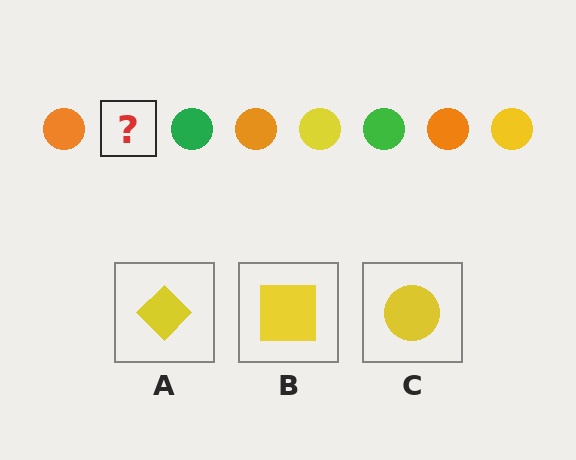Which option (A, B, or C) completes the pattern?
C.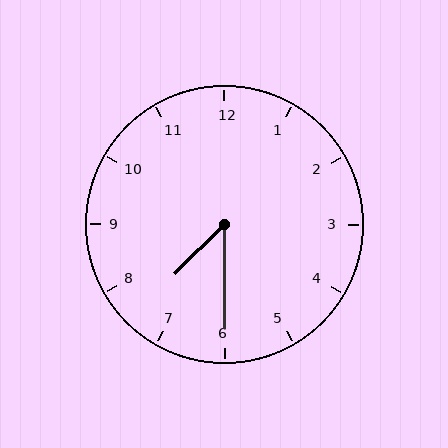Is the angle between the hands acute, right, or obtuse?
It is acute.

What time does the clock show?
7:30.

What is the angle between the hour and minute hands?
Approximately 45 degrees.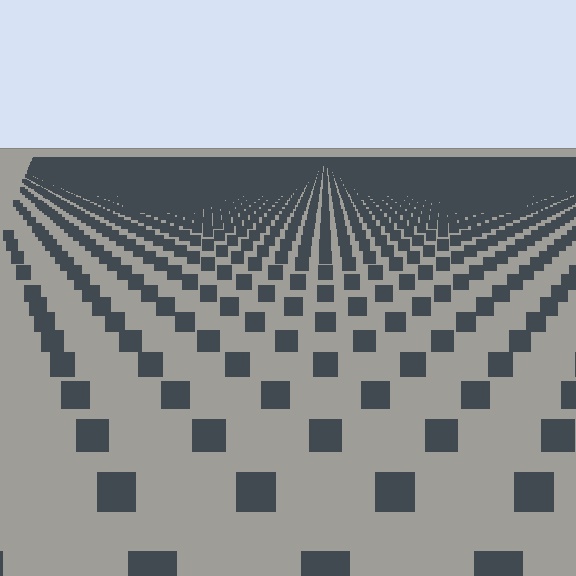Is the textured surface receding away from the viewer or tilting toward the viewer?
The surface is receding away from the viewer. Texture elements get smaller and denser toward the top.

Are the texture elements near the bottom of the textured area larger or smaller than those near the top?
Larger. Near the bottom, elements are closer to the viewer and appear at a bigger on-screen size.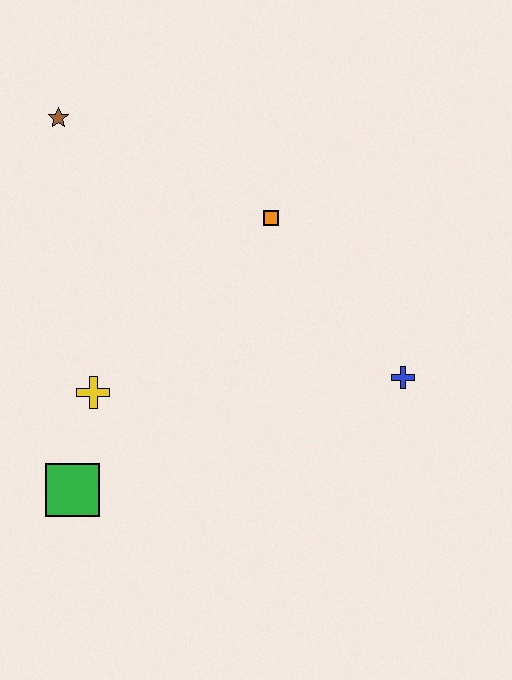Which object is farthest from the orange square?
The green square is farthest from the orange square.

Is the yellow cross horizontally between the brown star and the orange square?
Yes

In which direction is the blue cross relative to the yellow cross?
The blue cross is to the right of the yellow cross.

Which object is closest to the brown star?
The orange square is closest to the brown star.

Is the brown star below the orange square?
No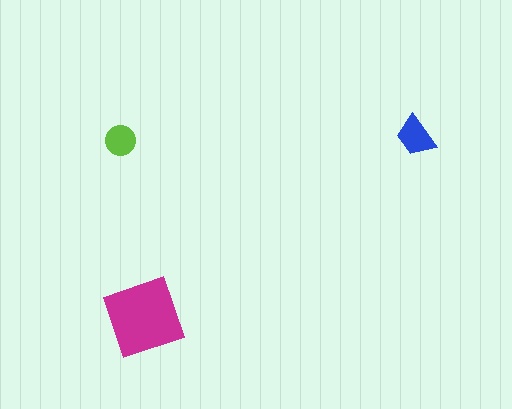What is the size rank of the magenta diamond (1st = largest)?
1st.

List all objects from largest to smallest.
The magenta diamond, the blue trapezoid, the lime circle.